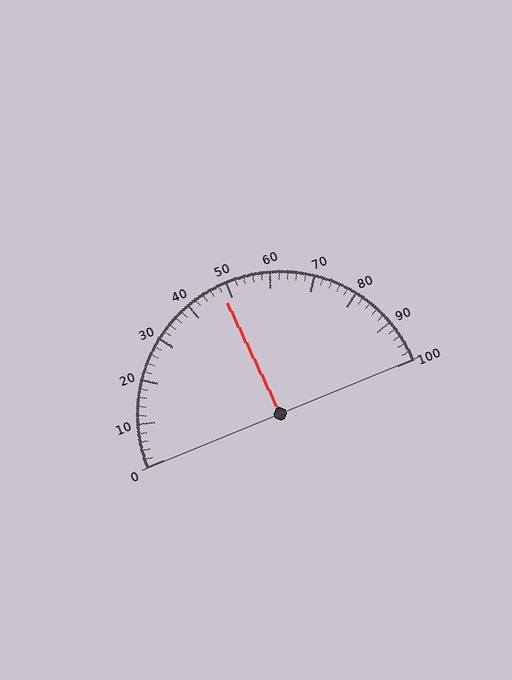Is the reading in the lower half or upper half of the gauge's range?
The reading is in the lower half of the range (0 to 100).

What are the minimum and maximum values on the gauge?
The gauge ranges from 0 to 100.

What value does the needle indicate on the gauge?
The needle indicates approximately 48.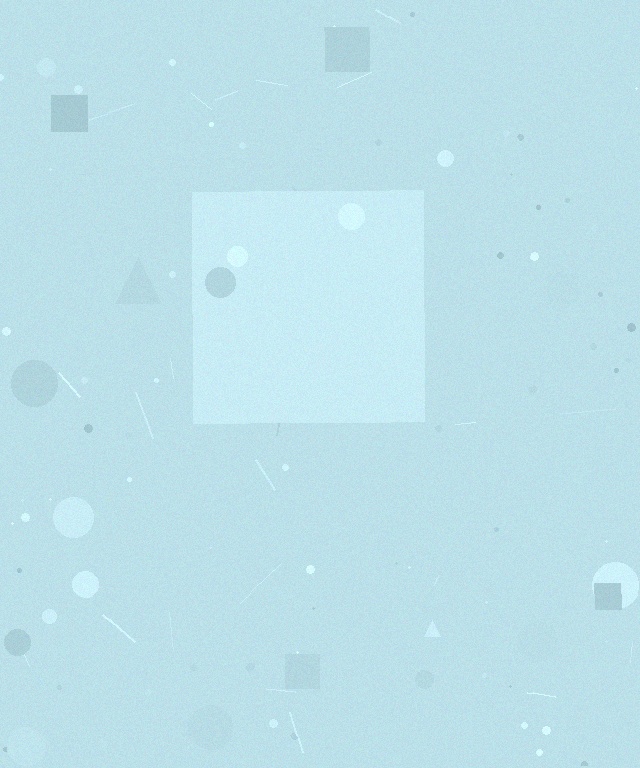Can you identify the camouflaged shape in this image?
The camouflaged shape is a square.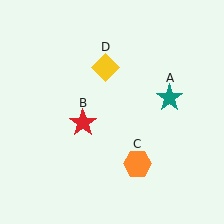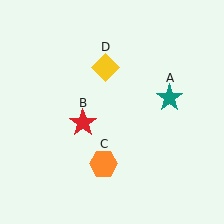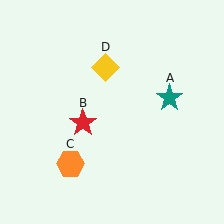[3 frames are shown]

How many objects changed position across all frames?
1 object changed position: orange hexagon (object C).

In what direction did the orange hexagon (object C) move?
The orange hexagon (object C) moved left.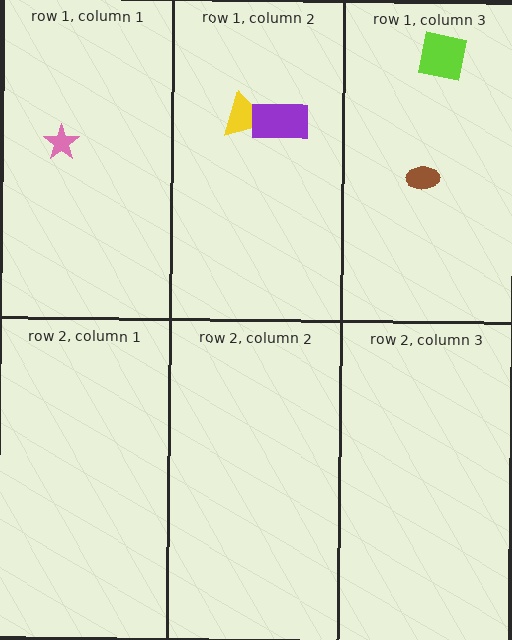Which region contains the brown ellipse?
The row 1, column 3 region.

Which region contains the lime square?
The row 1, column 3 region.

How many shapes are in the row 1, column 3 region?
2.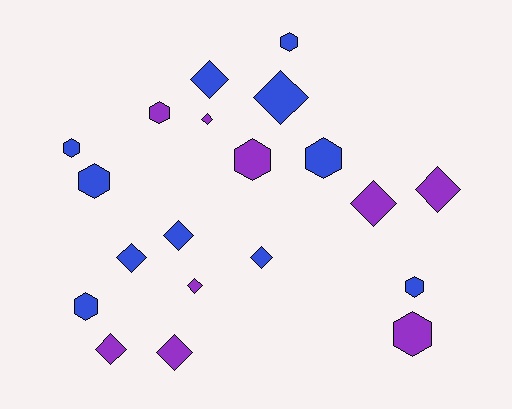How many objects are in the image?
There are 20 objects.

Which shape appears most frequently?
Diamond, with 11 objects.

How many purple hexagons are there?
There are 3 purple hexagons.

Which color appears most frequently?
Blue, with 11 objects.